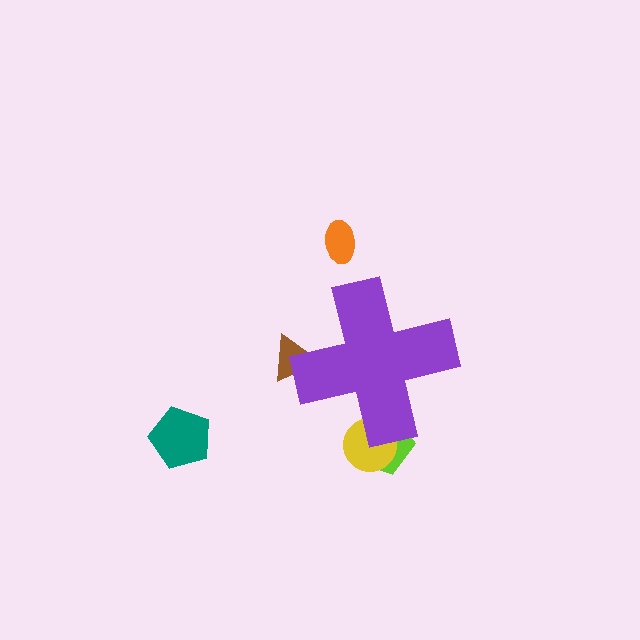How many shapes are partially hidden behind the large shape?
3 shapes are partially hidden.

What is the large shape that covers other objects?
A purple cross.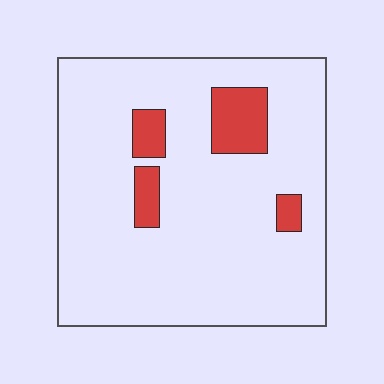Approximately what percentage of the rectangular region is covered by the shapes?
Approximately 10%.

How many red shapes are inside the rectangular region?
4.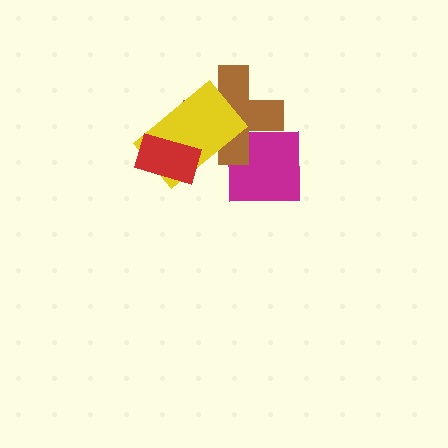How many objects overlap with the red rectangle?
1 object overlaps with the red rectangle.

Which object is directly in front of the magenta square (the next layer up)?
The brown cross is directly in front of the magenta square.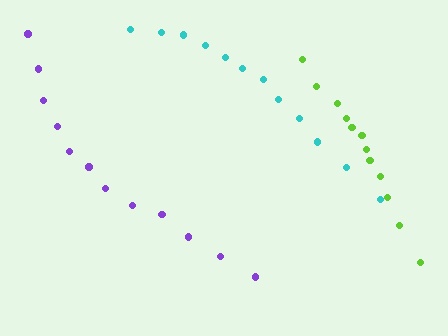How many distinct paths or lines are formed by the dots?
There are 3 distinct paths.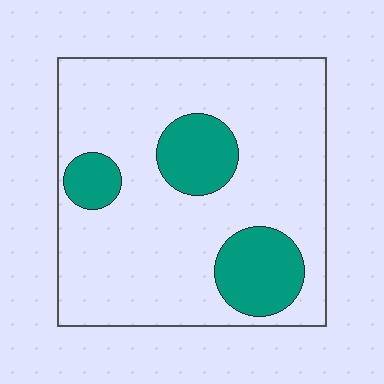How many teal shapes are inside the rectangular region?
3.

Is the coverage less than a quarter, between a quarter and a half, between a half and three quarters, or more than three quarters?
Less than a quarter.